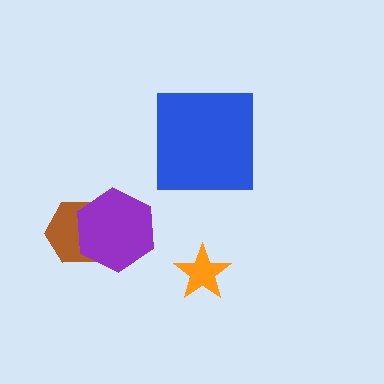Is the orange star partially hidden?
No, no other shape covers it.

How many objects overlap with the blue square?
0 objects overlap with the blue square.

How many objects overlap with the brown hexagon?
1 object overlaps with the brown hexagon.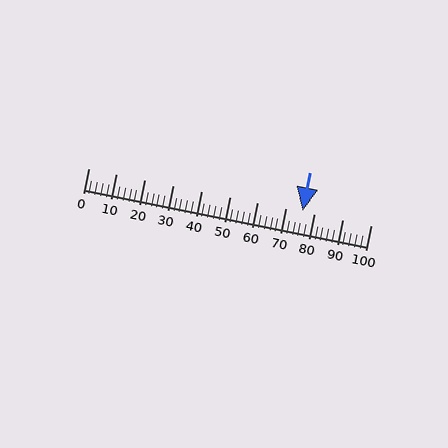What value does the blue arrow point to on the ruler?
The blue arrow points to approximately 76.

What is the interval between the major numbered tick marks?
The major tick marks are spaced 10 units apart.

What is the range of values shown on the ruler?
The ruler shows values from 0 to 100.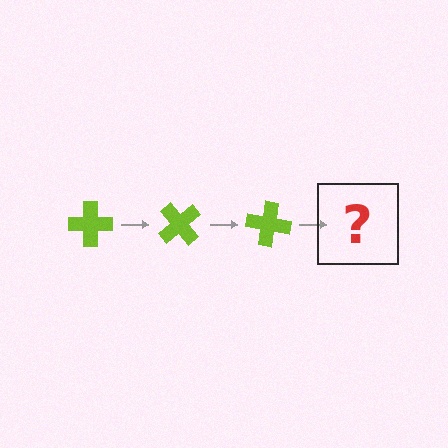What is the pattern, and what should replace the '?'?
The pattern is that the cross rotates 50 degrees each step. The '?' should be a lime cross rotated 150 degrees.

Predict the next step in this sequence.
The next step is a lime cross rotated 150 degrees.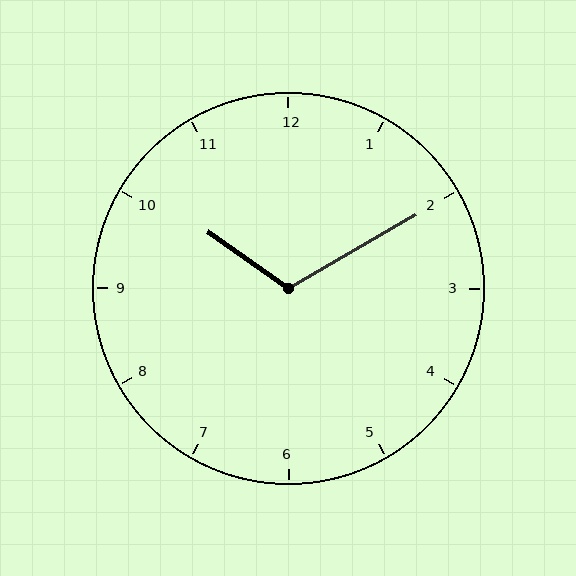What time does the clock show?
10:10.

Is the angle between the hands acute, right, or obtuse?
It is obtuse.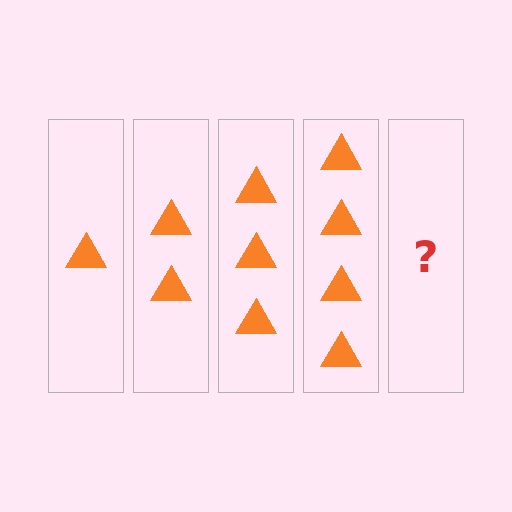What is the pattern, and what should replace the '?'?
The pattern is that each step adds one more triangle. The '?' should be 5 triangles.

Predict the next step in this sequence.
The next step is 5 triangles.